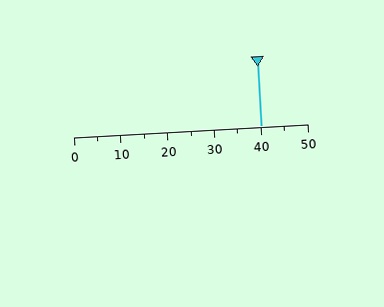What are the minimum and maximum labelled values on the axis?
The axis runs from 0 to 50.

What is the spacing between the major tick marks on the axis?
The major ticks are spaced 10 apart.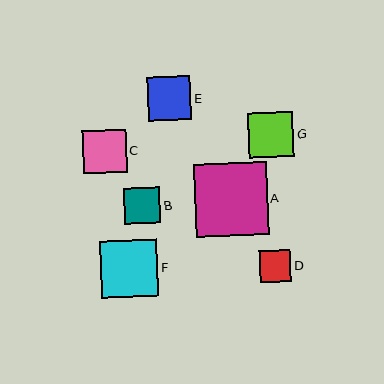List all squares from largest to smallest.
From largest to smallest: A, F, G, C, E, B, D.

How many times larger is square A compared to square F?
Square A is approximately 1.3 times the size of square F.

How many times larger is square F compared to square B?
Square F is approximately 1.6 times the size of square B.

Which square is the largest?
Square A is the largest with a size of approximately 72 pixels.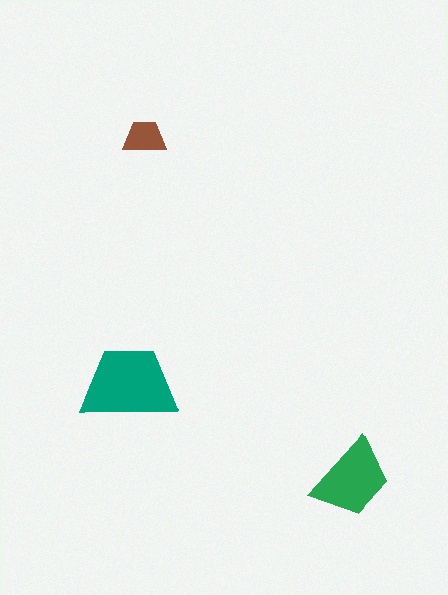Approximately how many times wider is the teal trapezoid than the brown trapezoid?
About 2.5 times wider.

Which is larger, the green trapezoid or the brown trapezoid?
The green one.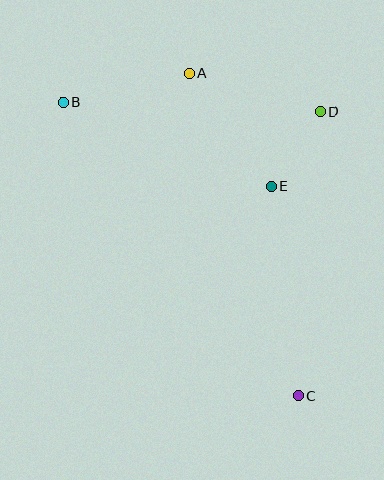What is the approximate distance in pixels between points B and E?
The distance between B and E is approximately 224 pixels.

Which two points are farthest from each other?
Points B and C are farthest from each other.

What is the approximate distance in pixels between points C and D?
The distance between C and D is approximately 285 pixels.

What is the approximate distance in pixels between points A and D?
The distance between A and D is approximately 136 pixels.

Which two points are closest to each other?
Points D and E are closest to each other.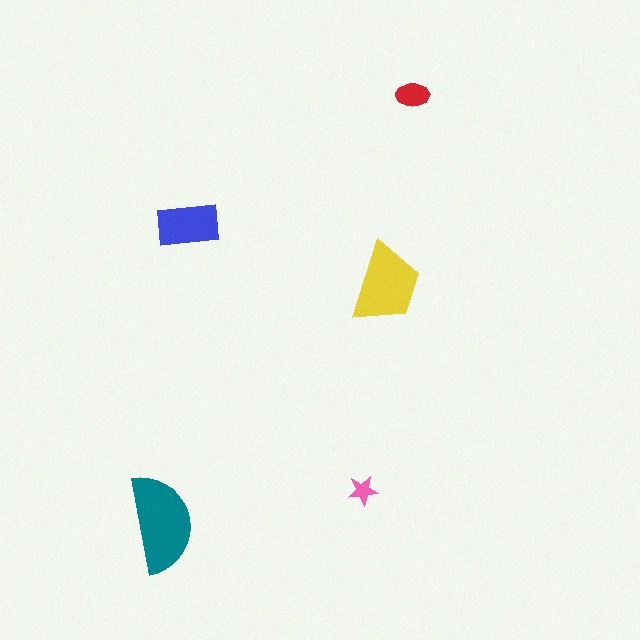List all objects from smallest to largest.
The pink star, the red ellipse, the blue rectangle, the yellow trapezoid, the teal semicircle.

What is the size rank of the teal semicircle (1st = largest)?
1st.